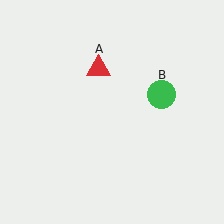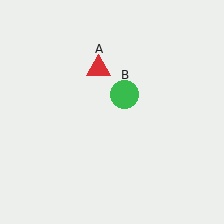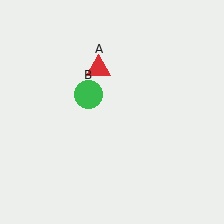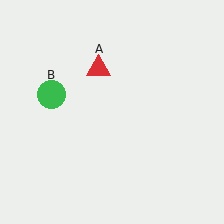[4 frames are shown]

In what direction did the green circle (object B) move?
The green circle (object B) moved left.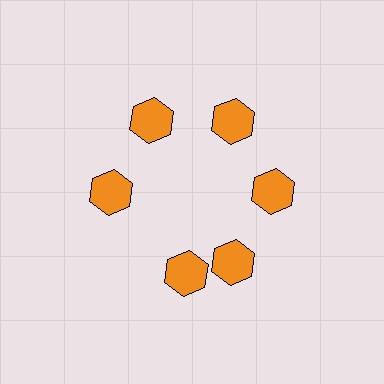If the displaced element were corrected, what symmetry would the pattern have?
It would have 6-fold rotational symmetry — the pattern would map onto itself every 60 degrees.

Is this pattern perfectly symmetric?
No. The 6 orange hexagons are arranged in a ring, but one element near the 7 o'clock position is rotated out of alignment along the ring, breaking the 6-fold rotational symmetry.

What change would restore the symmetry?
The symmetry would be restored by rotating it back into even spacing with its neighbors so that all 6 hexagons sit at equal angles and equal distance from the center.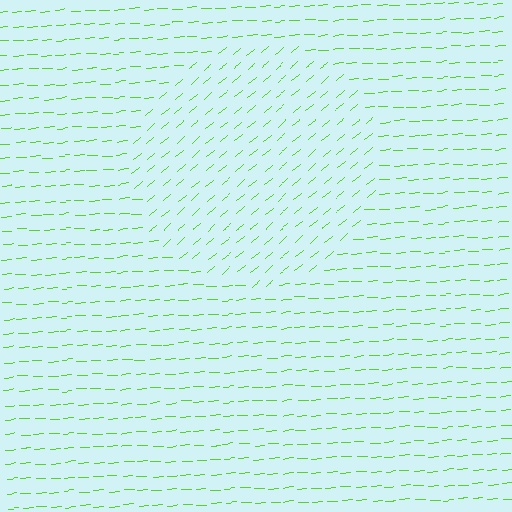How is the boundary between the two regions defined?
The boundary is defined purely by a change in line orientation (approximately 36 degrees difference). All lines are the same color and thickness.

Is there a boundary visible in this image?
Yes, there is a texture boundary formed by a change in line orientation.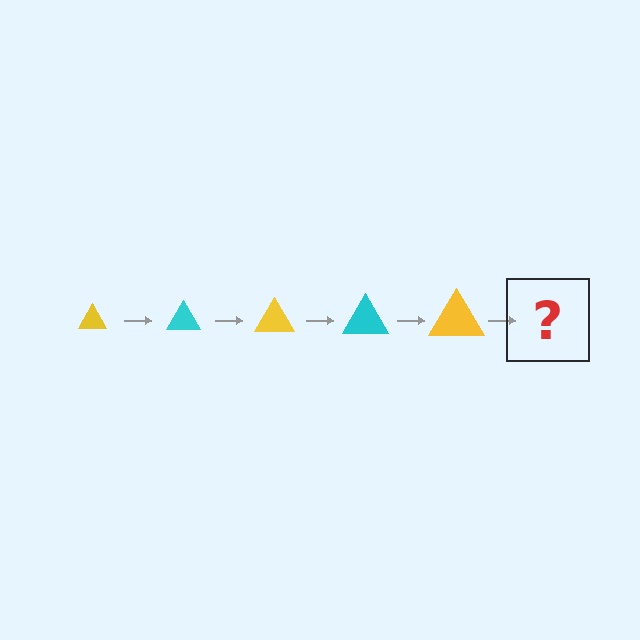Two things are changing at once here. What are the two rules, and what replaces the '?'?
The two rules are that the triangle grows larger each step and the color cycles through yellow and cyan. The '?' should be a cyan triangle, larger than the previous one.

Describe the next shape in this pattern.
It should be a cyan triangle, larger than the previous one.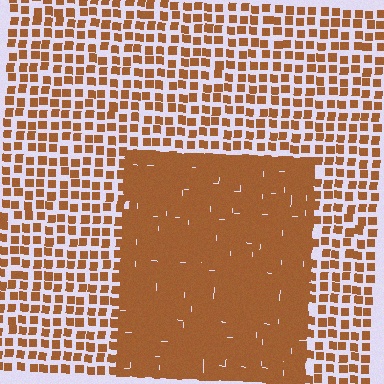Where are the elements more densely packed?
The elements are more densely packed inside the rectangle boundary.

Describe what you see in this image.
The image contains small brown elements arranged at two different densities. A rectangle-shaped region is visible where the elements are more densely packed than the surrounding area.